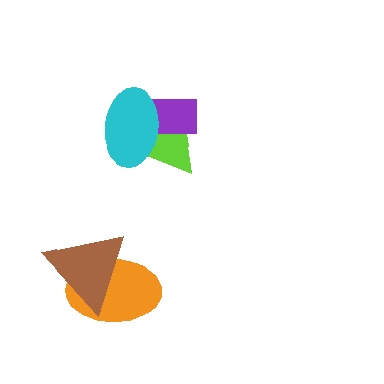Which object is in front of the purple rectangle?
The cyan ellipse is in front of the purple rectangle.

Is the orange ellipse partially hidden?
Yes, it is partially covered by another shape.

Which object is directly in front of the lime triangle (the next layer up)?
The purple rectangle is directly in front of the lime triangle.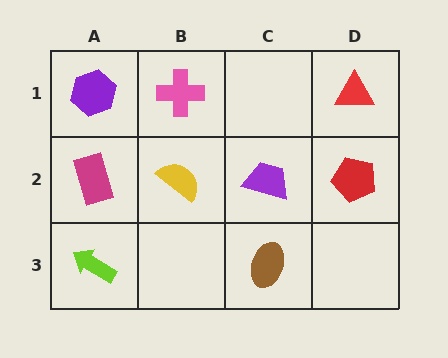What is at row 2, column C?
A purple trapezoid.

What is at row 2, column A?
A magenta rectangle.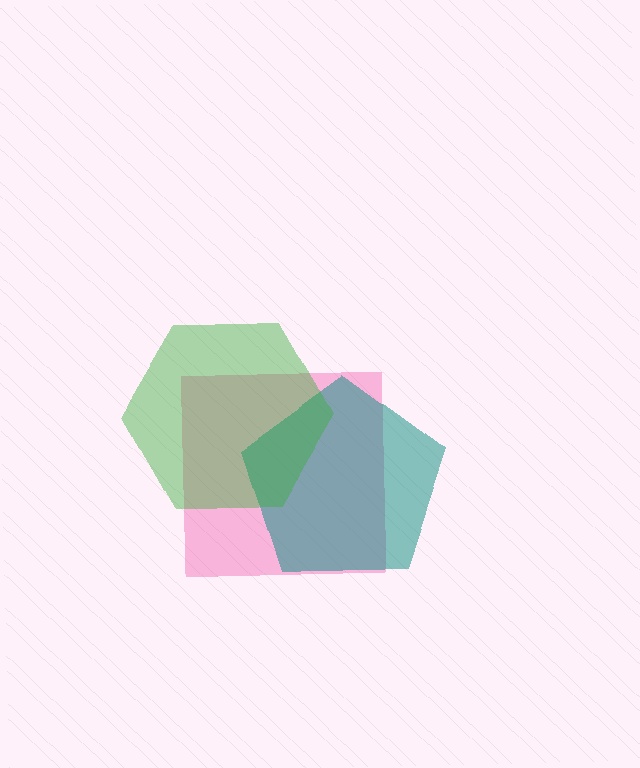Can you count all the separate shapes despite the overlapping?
Yes, there are 3 separate shapes.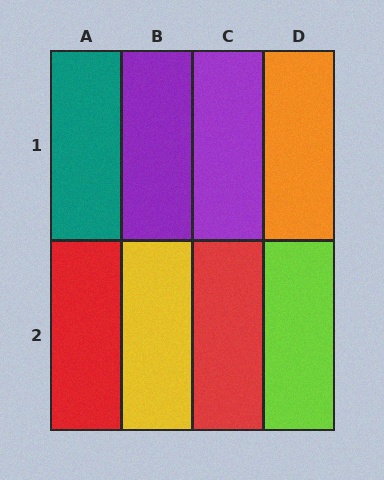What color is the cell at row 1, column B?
Purple.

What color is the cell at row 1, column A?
Teal.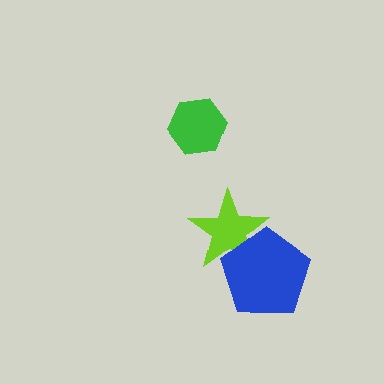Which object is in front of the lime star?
The blue pentagon is in front of the lime star.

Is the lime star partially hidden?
Yes, it is partially covered by another shape.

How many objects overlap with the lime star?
1 object overlaps with the lime star.